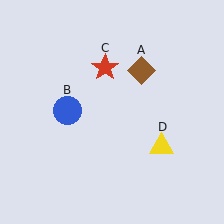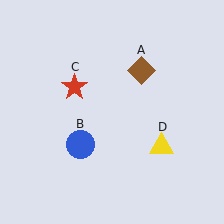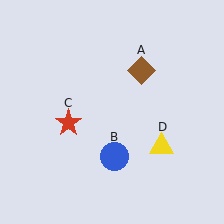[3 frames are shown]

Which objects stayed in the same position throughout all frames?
Brown diamond (object A) and yellow triangle (object D) remained stationary.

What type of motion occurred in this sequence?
The blue circle (object B), red star (object C) rotated counterclockwise around the center of the scene.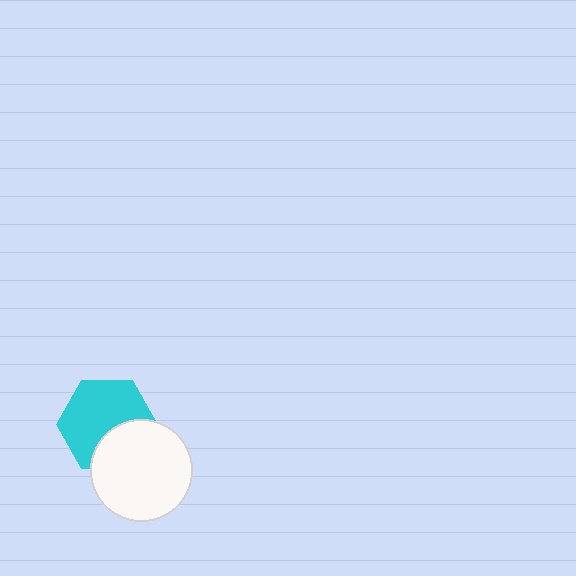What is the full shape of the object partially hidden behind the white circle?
The partially hidden object is a cyan hexagon.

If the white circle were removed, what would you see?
You would see the complete cyan hexagon.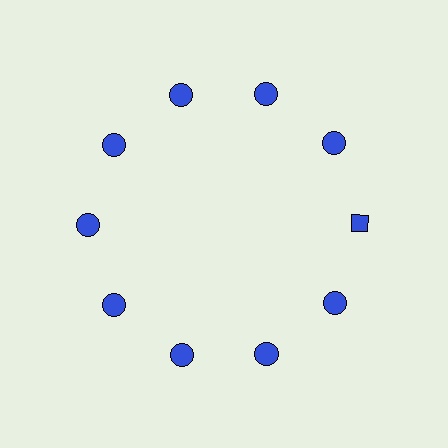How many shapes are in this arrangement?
There are 10 shapes arranged in a ring pattern.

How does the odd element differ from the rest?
It has a different shape: diamond instead of circle.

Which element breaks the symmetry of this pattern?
The blue diamond at roughly the 3 o'clock position breaks the symmetry. All other shapes are blue circles.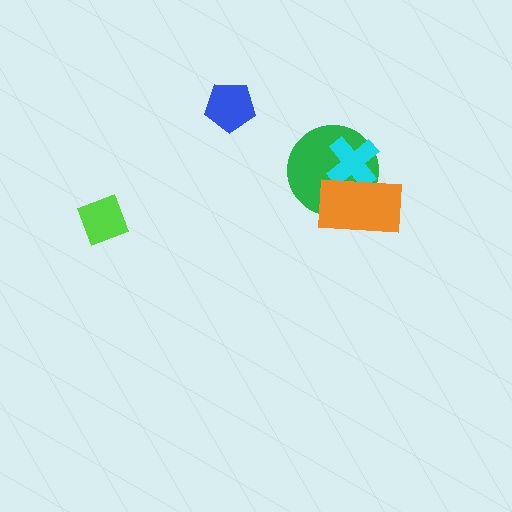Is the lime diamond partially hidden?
No, no other shape covers it.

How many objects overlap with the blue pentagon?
0 objects overlap with the blue pentagon.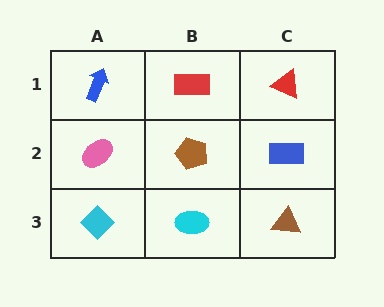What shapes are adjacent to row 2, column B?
A red rectangle (row 1, column B), a cyan ellipse (row 3, column B), a pink ellipse (row 2, column A), a blue rectangle (row 2, column C).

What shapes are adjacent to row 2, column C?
A red triangle (row 1, column C), a brown triangle (row 3, column C), a brown pentagon (row 2, column B).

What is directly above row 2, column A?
A blue arrow.